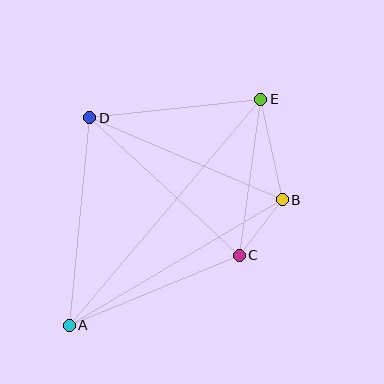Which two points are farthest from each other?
Points A and E are farthest from each other.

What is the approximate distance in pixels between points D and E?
The distance between D and E is approximately 172 pixels.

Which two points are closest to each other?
Points B and C are closest to each other.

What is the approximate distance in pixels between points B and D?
The distance between B and D is approximately 209 pixels.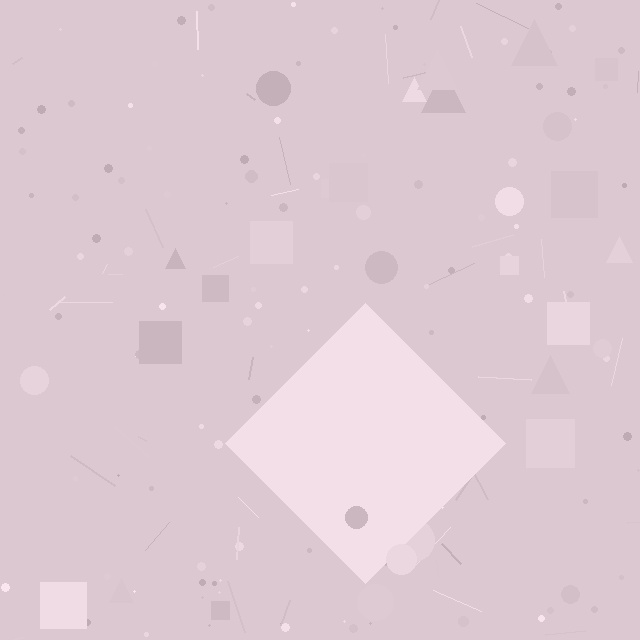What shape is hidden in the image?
A diamond is hidden in the image.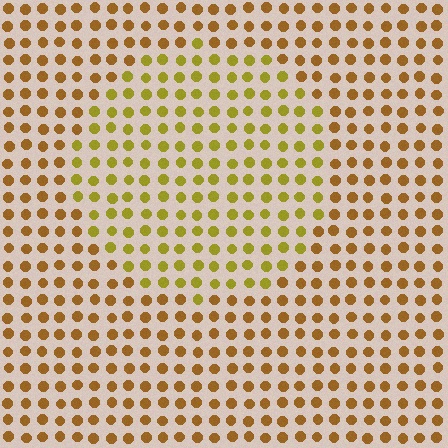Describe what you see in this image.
The image is filled with small brown elements in a uniform arrangement. A circle-shaped region is visible where the elements are tinted to a slightly different hue, forming a subtle color boundary.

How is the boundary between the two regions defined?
The boundary is defined purely by a slight shift in hue (about 27 degrees). Spacing, size, and orientation are identical on both sides.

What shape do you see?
I see a circle.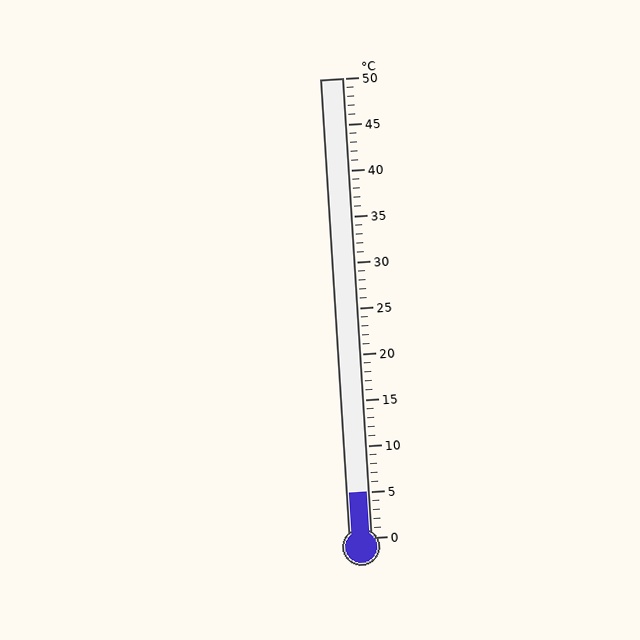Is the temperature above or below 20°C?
The temperature is below 20°C.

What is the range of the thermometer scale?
The thermometer scale ranges from 0°C to 50°C.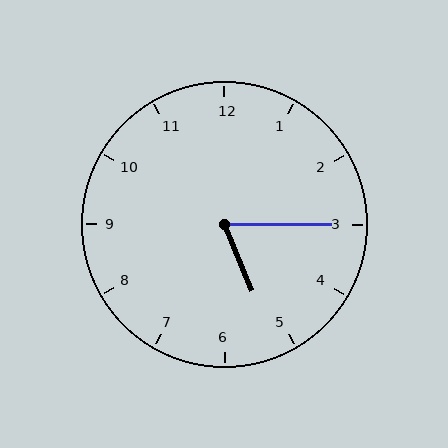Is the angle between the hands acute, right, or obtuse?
It is acute.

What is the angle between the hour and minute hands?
Approximately 68 degrees.